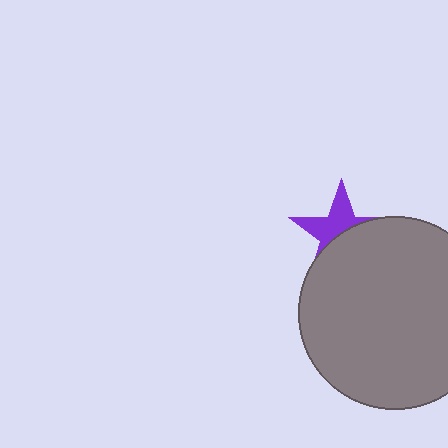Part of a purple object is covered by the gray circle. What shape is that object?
It is a star.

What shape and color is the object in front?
The object in front is a gray circle.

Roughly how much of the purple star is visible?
A small part of it is visible (roughly 45%).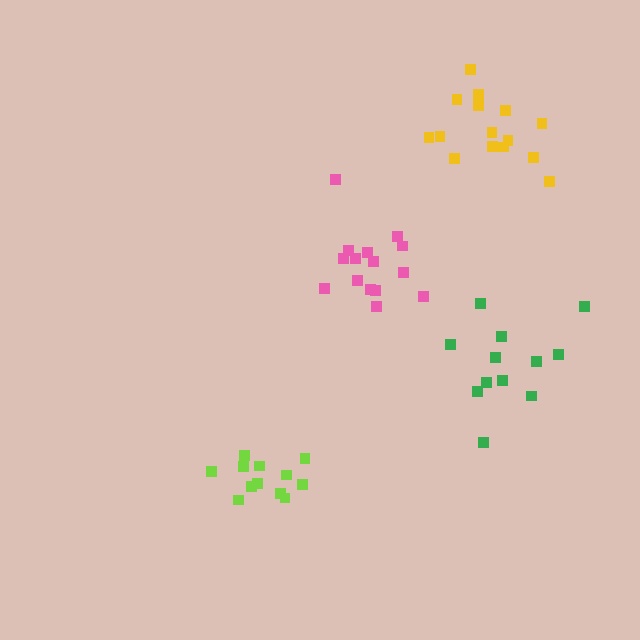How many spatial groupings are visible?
There are 4 spatial groupings.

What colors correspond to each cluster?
The clusters are colored: green, pink, lime, yellow.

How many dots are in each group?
Group 1: 12 dots, Group 2: 15 dots, Group 3: 12 dots, Group 4: 15 dots (54 total).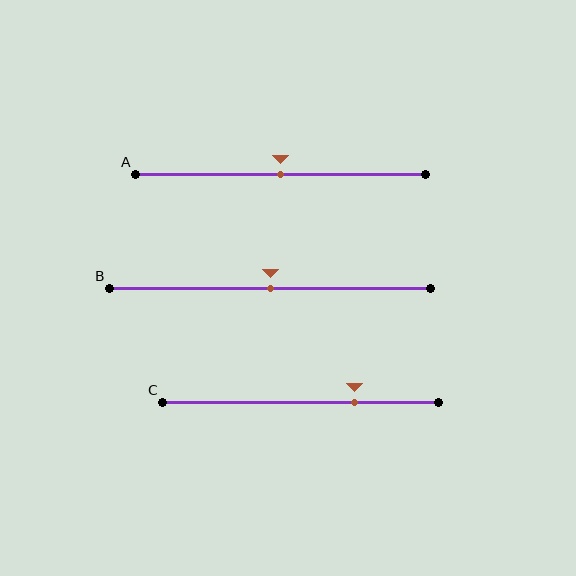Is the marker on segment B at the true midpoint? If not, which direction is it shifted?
Yes, the marker on segment B is at the true midpoint.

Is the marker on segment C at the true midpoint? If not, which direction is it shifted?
No, the marker on segment C is shifted to the right by about 19% of the segment length.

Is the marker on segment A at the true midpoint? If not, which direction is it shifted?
Yes, the marker on segment A is at the true midpoint.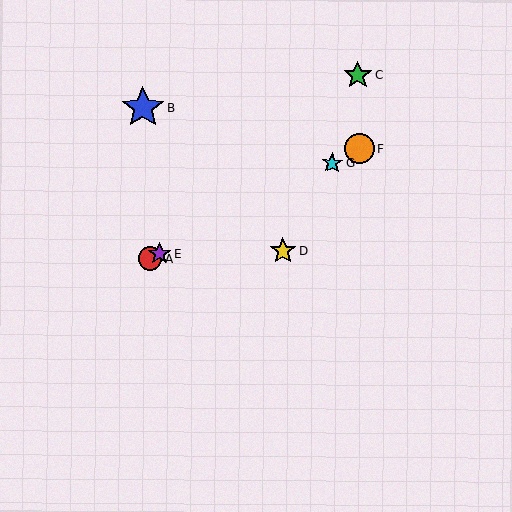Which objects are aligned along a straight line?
Objects A, E, F, G are aligned along a straight line.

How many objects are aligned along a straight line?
4 objects (A, E, F, G) are aligned along a straight line.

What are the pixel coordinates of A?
Object A is at (150, 259).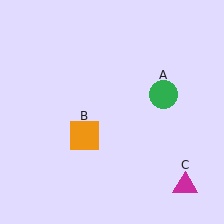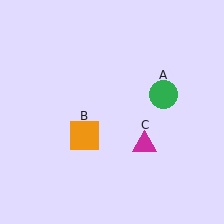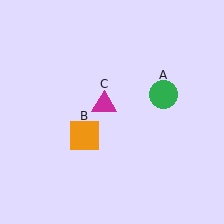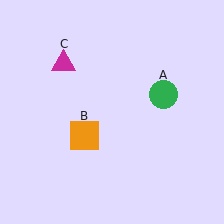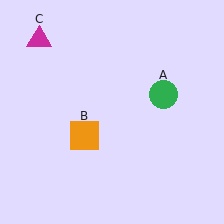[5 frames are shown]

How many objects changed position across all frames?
1 object changed position: magenta triangle (object C).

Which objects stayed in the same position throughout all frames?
Green circle (object A) and orange square (object B) remained stationary.